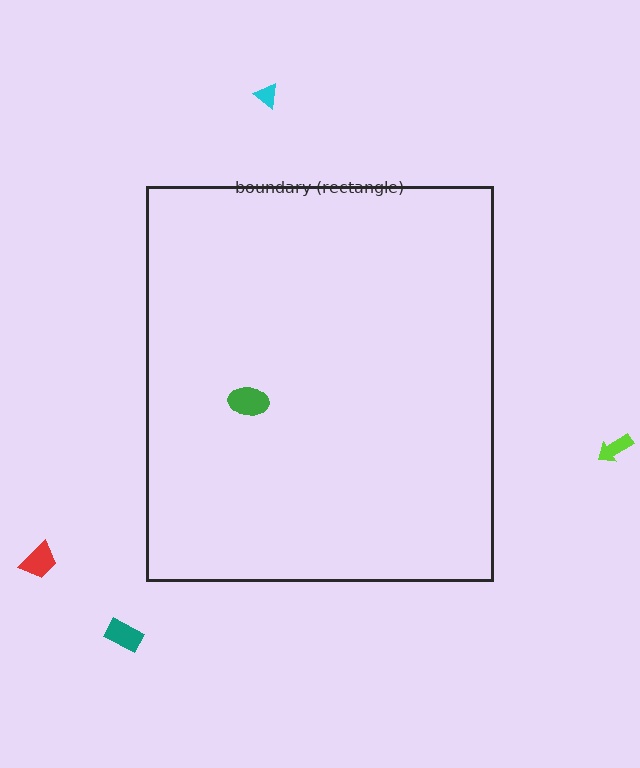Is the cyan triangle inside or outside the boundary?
Outside.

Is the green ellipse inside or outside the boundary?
Inside.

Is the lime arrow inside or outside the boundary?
Outside.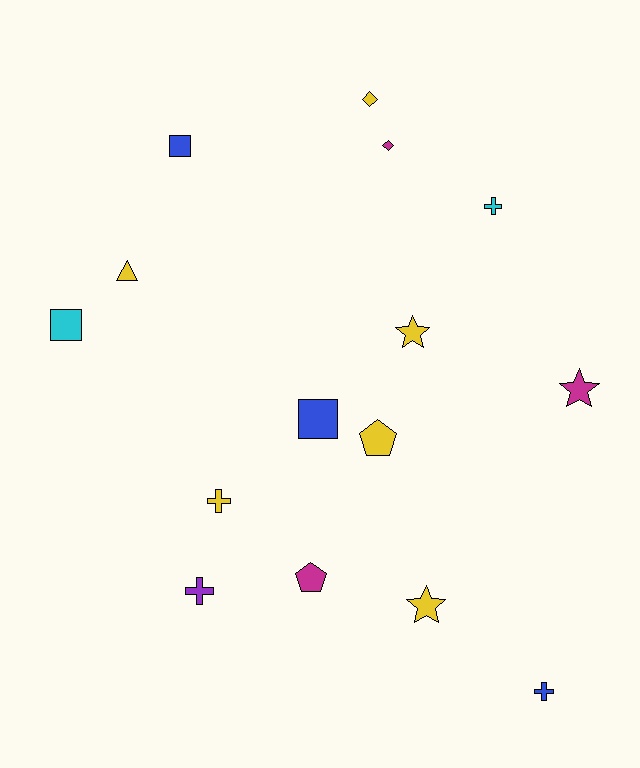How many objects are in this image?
There are 15 objects.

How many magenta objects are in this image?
There are 3 magenta objects.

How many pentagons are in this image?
There are 2 pentagons.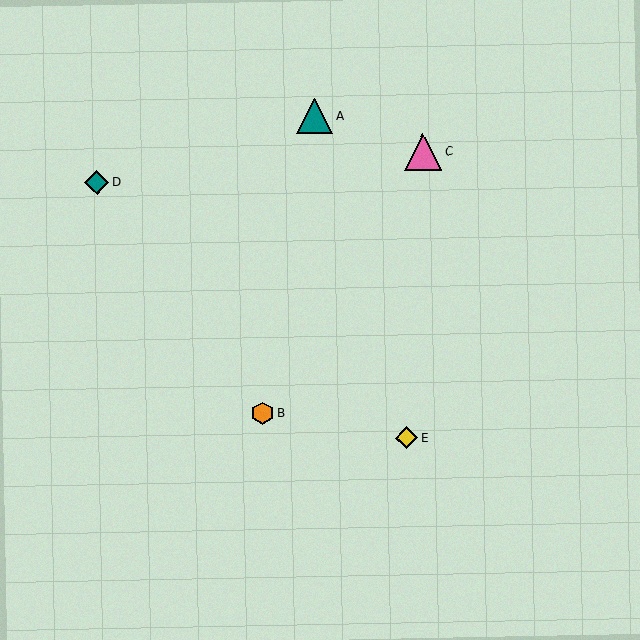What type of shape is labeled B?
Shape B is an orange hexagon.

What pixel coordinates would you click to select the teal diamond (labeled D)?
Click at (97, 182) to select the teal diamond D.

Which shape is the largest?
The pink triangle (labeled C) is the largest.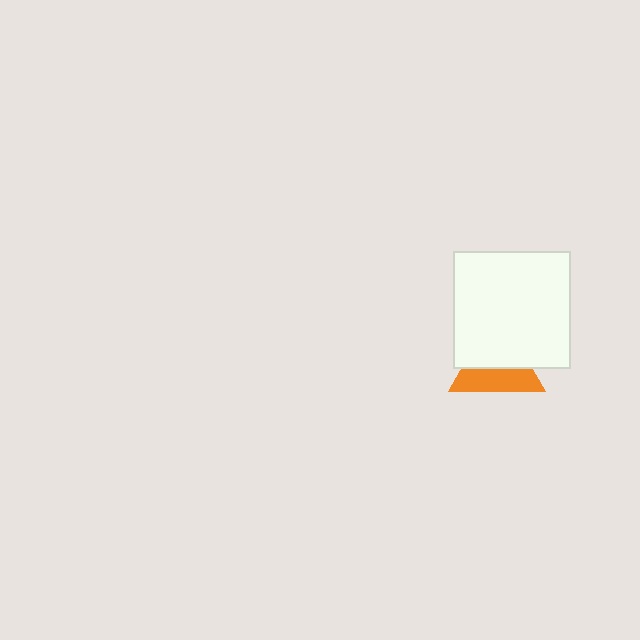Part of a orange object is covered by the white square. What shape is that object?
It is a triangle.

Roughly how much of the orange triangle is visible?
About half of it is visible (roughly 45%).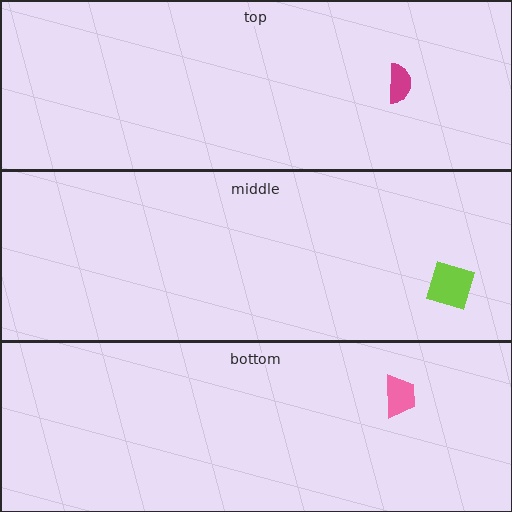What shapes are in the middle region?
The lime diamond.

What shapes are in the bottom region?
The pink trapezoid.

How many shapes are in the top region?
1.